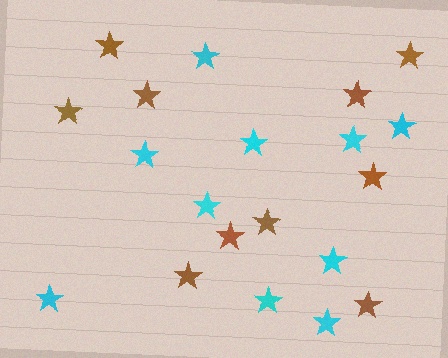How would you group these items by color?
There are 2 groups: one group of brown stars (10) and one group of cyan stars (10).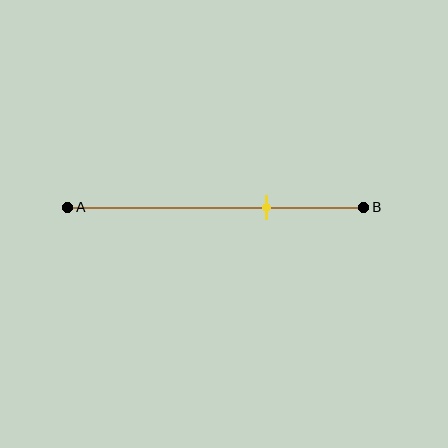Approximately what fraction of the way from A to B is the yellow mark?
The yellow mark is approximately 65% of the way from A to B.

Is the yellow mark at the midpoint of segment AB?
No, the mark is at about 65% from A, not at the 50% midpoint.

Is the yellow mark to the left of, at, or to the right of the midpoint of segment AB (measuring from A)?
The yellow mark is to the right of the midpoint of segment AB.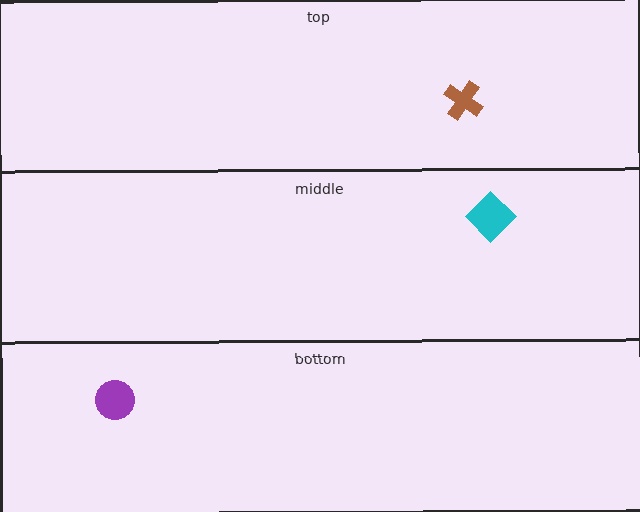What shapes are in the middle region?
The cyan diamond.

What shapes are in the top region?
The brown cross.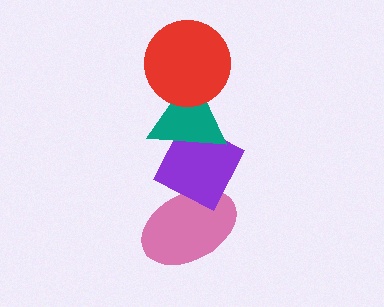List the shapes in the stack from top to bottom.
From top to bottom: the red circle, the teal triangle, the purple diamond, the pink ellipse.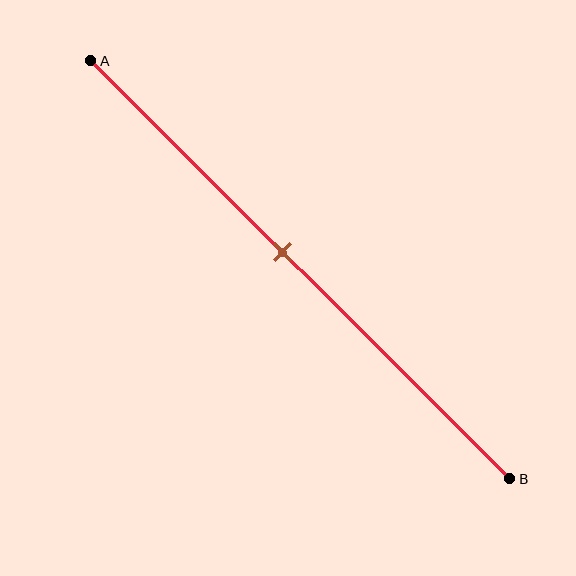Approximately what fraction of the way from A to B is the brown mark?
The brown mark is approximately 45% of the way from A to B.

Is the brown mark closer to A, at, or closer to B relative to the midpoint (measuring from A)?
The brown mark is closer to point A than the midpoint of segment AB.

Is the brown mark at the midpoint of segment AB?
No, the mark is at about 45% from A, not at the 50% midpoint.